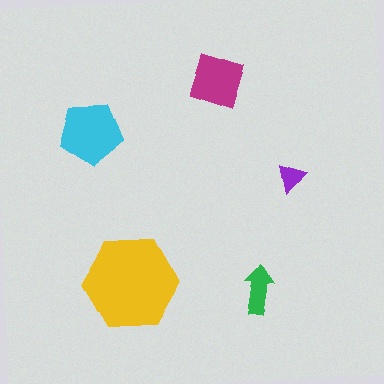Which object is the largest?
The yellow hexagon.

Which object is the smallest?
The purple triangle.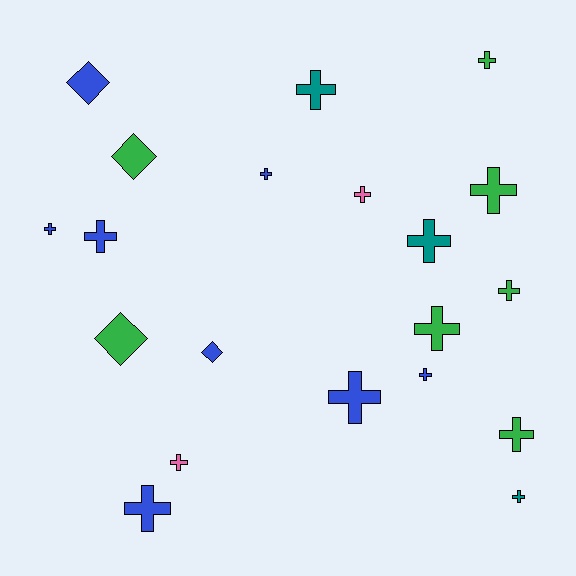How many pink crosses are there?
There are 2 pink crosses.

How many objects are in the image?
There are 20 objects.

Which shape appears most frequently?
Cross, with 16 objects.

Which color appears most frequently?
Blue, with 8 objects.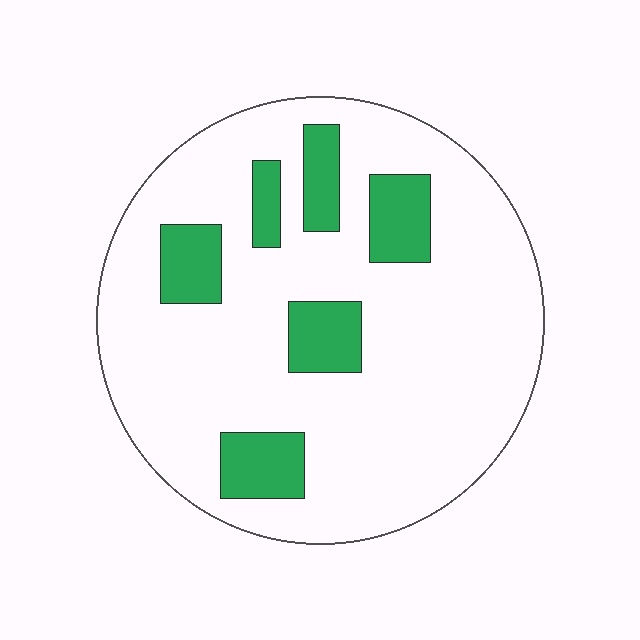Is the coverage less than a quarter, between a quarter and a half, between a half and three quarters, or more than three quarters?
Less than a quarter.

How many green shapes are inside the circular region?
6.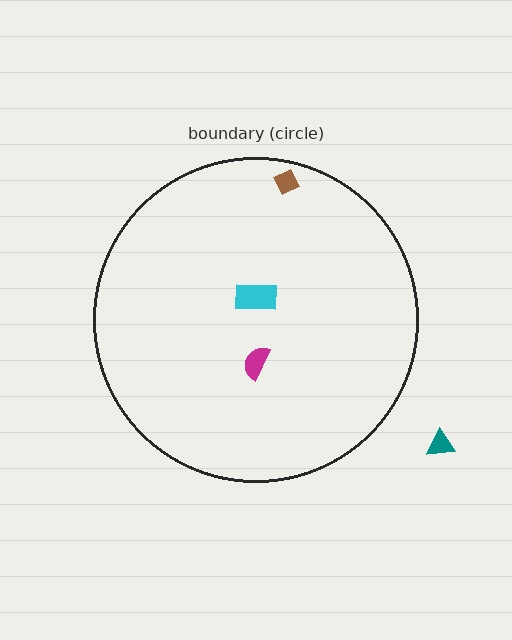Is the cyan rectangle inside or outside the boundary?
Inside.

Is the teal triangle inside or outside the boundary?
Outside.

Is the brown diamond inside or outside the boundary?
Inside.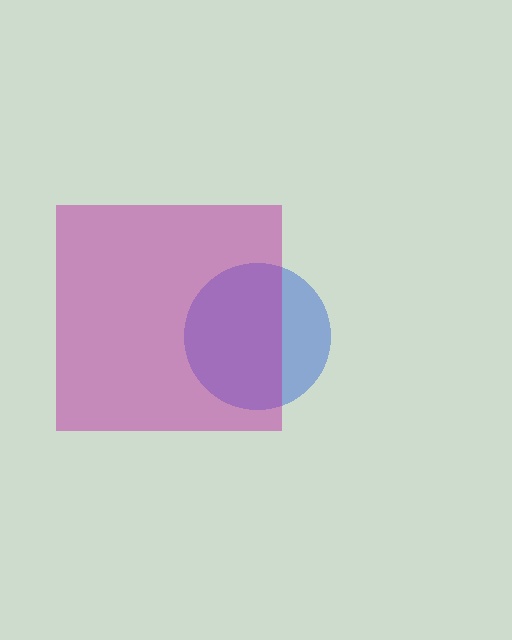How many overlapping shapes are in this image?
There are 2 overlapping shapes in the image.